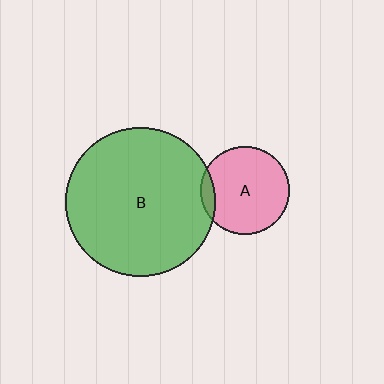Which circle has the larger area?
Circle B (green).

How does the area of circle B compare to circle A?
Approximately 2.9 times.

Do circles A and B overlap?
Yes.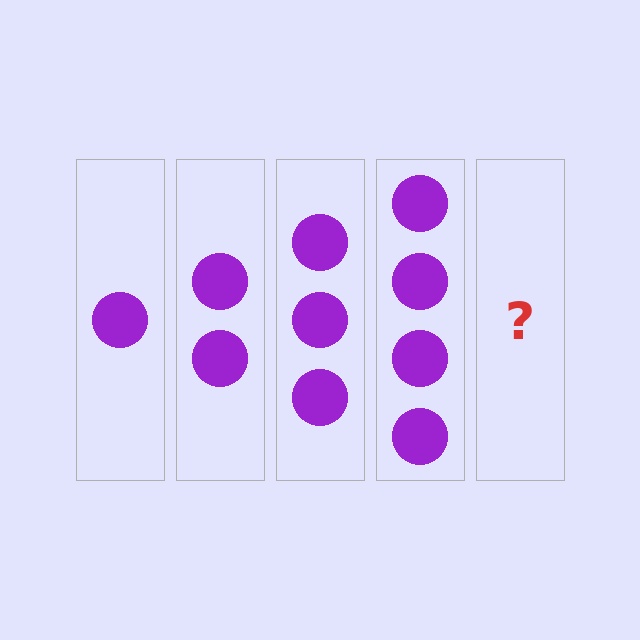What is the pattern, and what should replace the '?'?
The pattern is that each step adds one more circle. The '?' should be 5 circles.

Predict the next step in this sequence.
The next step is 5 circles.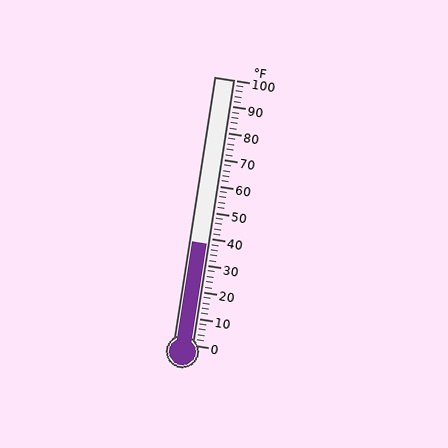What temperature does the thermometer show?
The thermometer shows approximately 38°F.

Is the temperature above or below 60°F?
The temperature is below 60°F.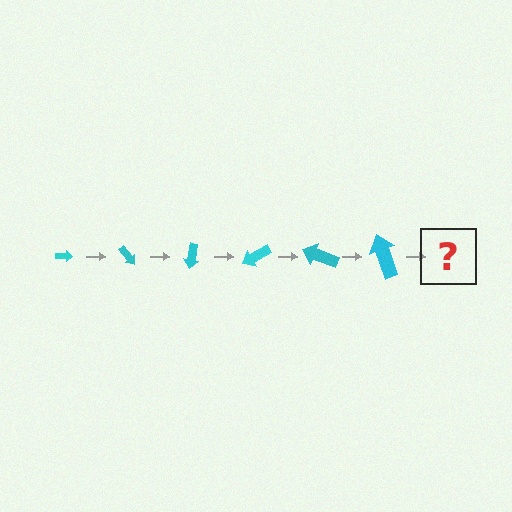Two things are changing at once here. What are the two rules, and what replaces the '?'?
The two rules are that the arrow grows larger each step and it rotates 50 degrees each step. The '?' should be an arrow, larger than the previous one and rotated 300 degrees from the start.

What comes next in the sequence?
The next element should be an arrow, larger than the previous one and rotated 300 degrees from the start.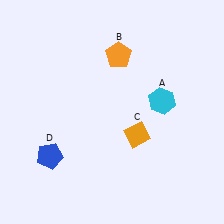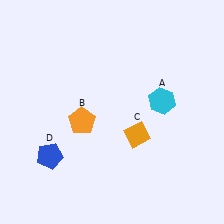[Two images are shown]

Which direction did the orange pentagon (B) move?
The orange pentagon (B) moved down.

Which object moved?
The orange pentagon (B) moved down.